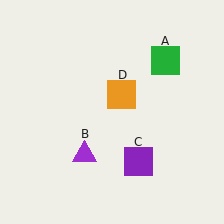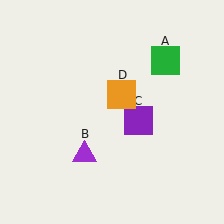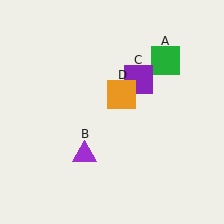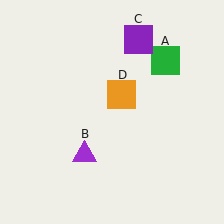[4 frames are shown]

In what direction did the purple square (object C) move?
The purple square (object C) moved up.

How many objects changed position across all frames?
1 object changed position: purple square (object C).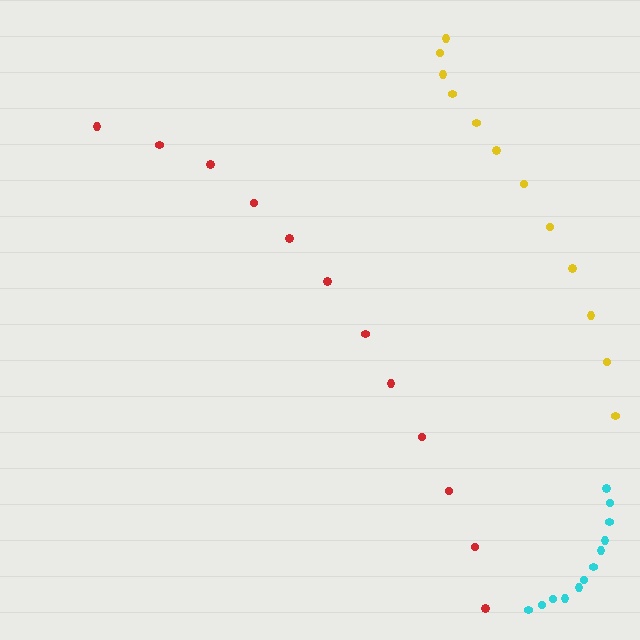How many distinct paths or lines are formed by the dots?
There are 3 distinct paths.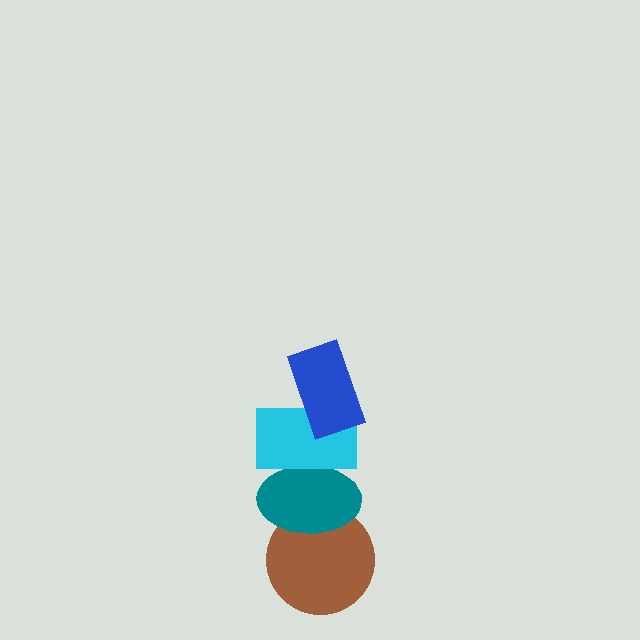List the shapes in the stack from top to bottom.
From top to bottom: the blue rectangle, the cyan rectangle, the teal ellipse, the brown circle.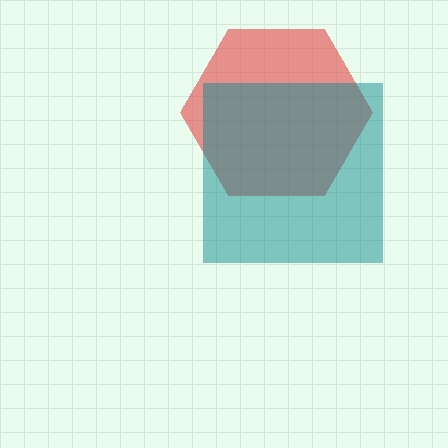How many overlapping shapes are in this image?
There are 2 overlapping shapes in the image.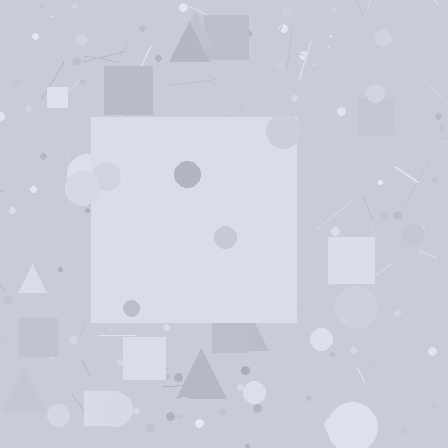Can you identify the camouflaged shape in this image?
The camouflaged shape is a square.